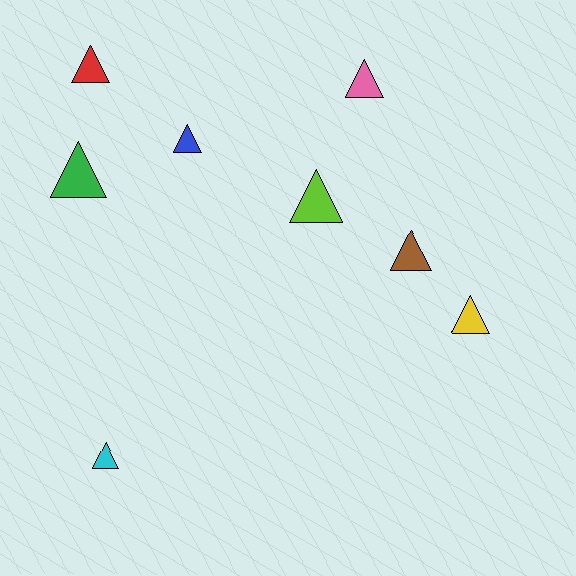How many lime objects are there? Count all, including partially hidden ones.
There is 1 lime object.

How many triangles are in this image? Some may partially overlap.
There are 8 triangles.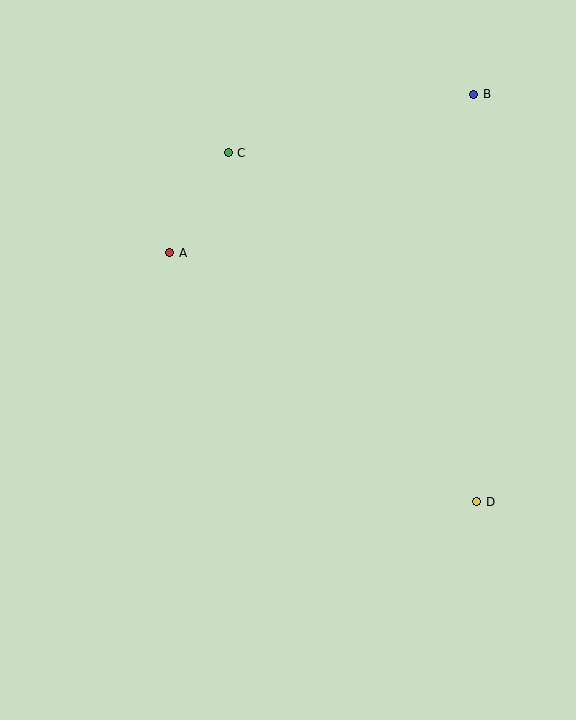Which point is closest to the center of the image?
Point A at (170, 253) is closest to the center.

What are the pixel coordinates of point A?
Point A is at (170, 253).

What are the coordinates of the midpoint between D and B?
The midpoint between D and B is at (475, 298).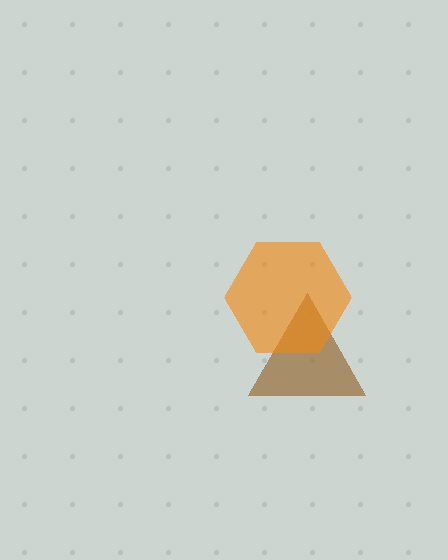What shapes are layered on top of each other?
The layered shapes are: a brown triangle, an orange hexagon.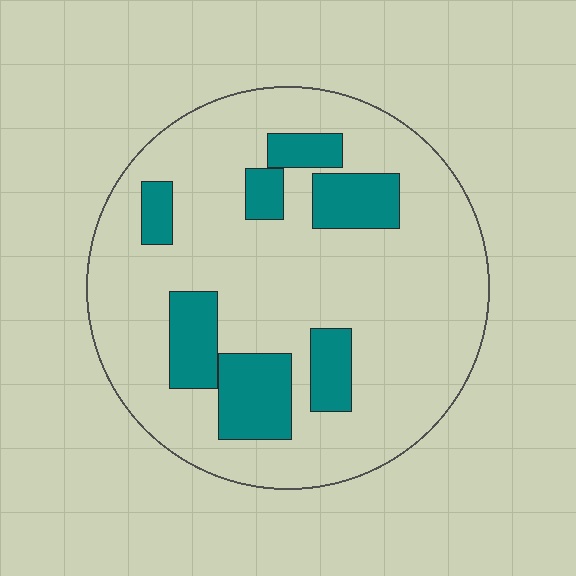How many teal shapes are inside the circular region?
7.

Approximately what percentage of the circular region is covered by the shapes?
Approximately 20%.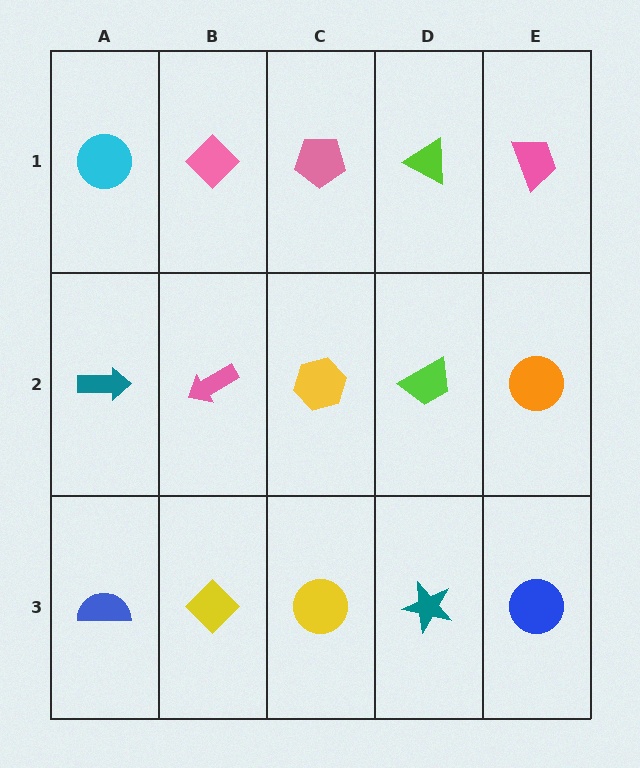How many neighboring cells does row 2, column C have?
4.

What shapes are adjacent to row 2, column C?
A pink pentagon (row 1, column C), a yellow circle (row 3, column C), a pink arrow (row 2, column B), a lime trapezoid (row 2, column D).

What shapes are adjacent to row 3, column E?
An orange circle (row 2, column E), a teal star (row 3, column D).